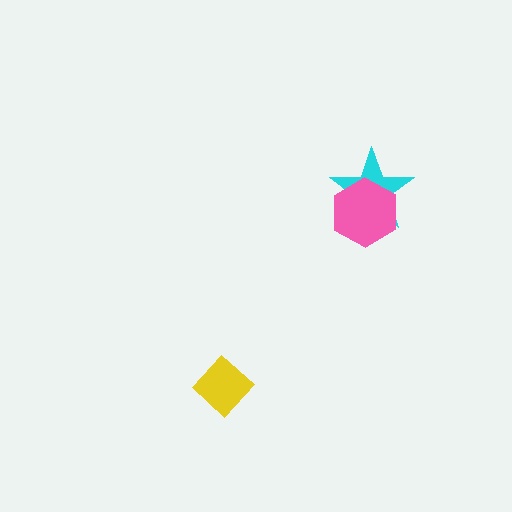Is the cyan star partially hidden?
Yes, it is partially covered by another shape.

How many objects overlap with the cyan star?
1 object overlaps with the cyan star.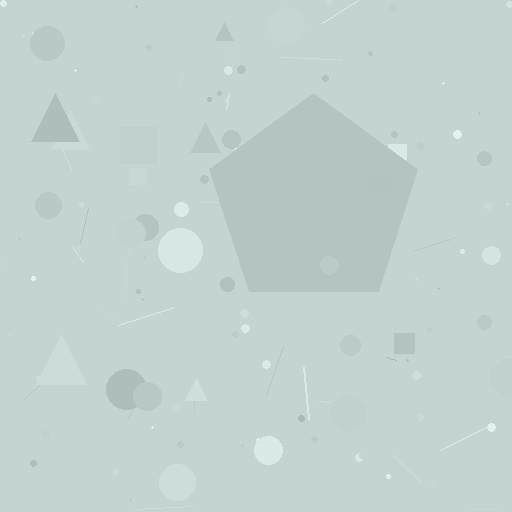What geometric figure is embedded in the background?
A pentagon is embedded in the background.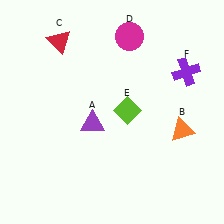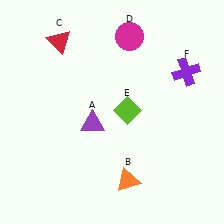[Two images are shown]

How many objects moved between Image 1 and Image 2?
1 object moved between the two images.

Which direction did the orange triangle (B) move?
The orange triangle (B) moved left.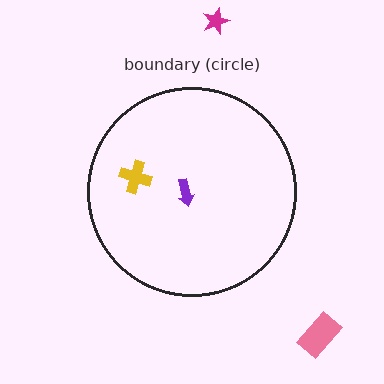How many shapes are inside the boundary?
2 inside, 2 outside.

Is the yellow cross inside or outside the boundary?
Inside.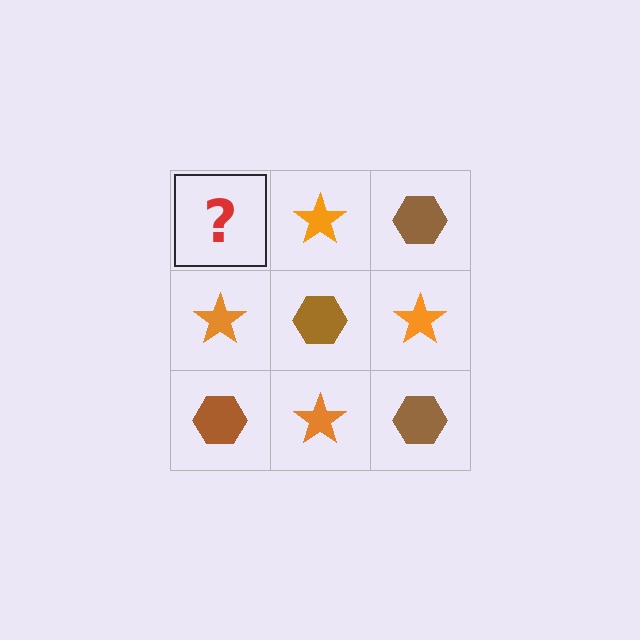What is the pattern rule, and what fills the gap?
The rule is that it alternates brown hexagon and orange star in a checkerboard pattern. The gap should be filled with a brown hexagon.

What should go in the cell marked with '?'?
The missing cell should contain a brown hexagon.